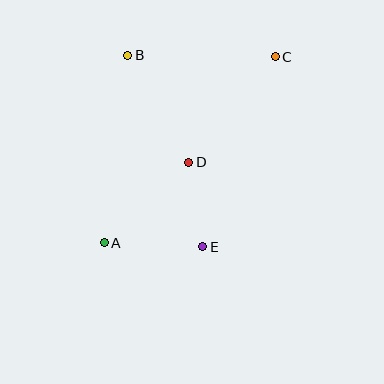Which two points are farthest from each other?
Points A and C are farthest from each other.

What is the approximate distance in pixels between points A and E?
The distance between A and E is approximately 99 pixels.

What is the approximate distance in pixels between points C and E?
The distance between C and E is approximately 203 pixels.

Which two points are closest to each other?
Points D and E are closest to each other.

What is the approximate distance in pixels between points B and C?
The distance between B and C is approximately 147 pixels.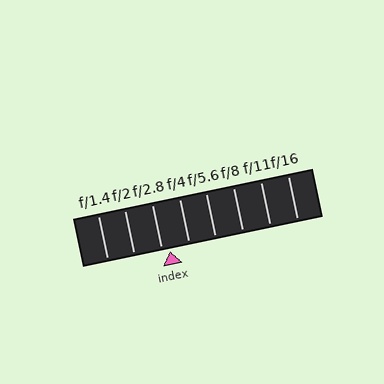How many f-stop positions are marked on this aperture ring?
There are 8 f-stop positions marked.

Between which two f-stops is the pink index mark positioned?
The index mark is between f/2.8 and f/4.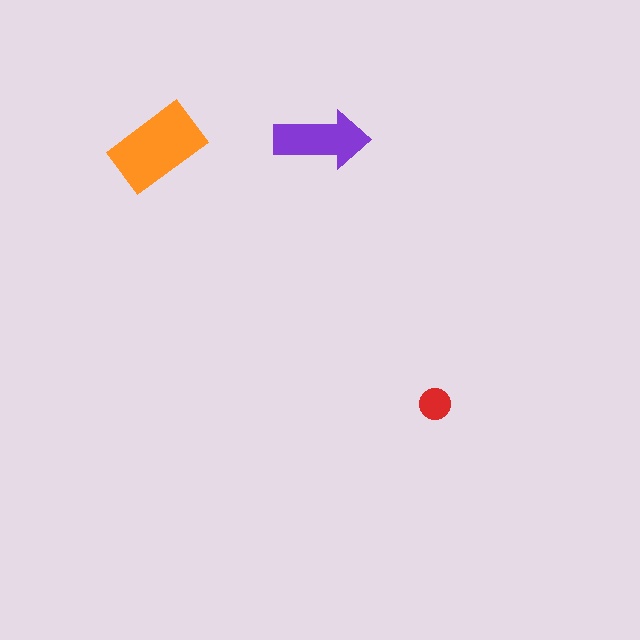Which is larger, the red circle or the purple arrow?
The purple arrow.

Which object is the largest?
The orange rectangle.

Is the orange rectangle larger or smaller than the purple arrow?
Larger.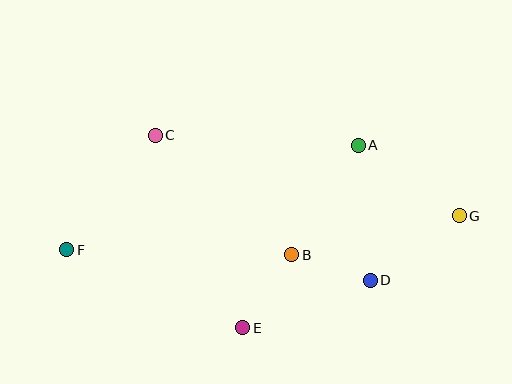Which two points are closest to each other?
Points B and D are closest to each other.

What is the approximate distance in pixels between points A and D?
The distance between A and D is approximately 136 pixels.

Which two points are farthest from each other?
Points F and G are farthest from each other.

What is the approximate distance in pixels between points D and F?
The distance between D and F is approximately 305 pixels.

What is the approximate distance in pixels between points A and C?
The distance between A and C is approximately 204 pixels.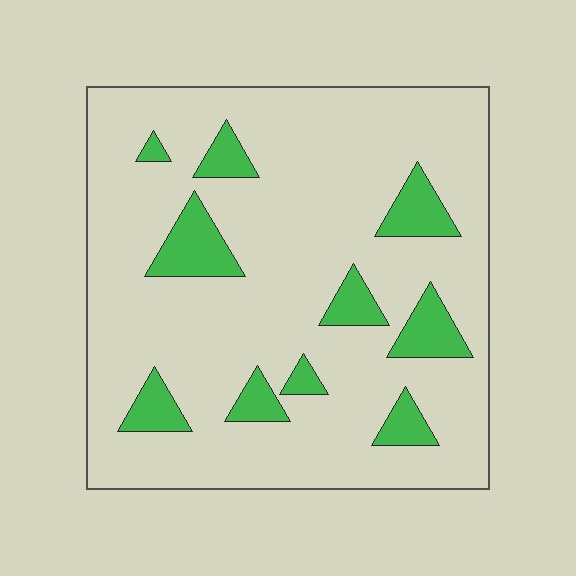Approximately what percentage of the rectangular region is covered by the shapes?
Approximately 15%.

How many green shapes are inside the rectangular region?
10.